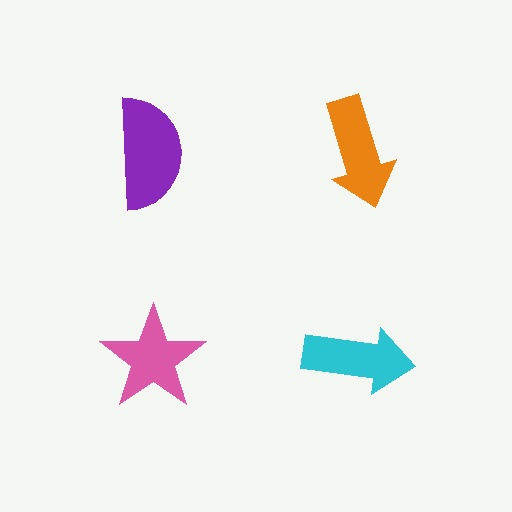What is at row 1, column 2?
An orange arrow.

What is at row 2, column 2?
A cyan arrow.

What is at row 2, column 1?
A pink star.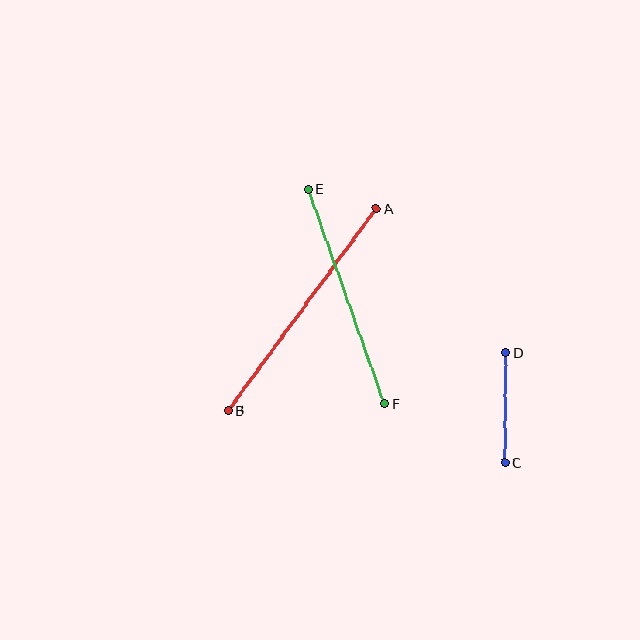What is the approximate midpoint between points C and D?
The midpoint is at approximately (506, 408) pixels.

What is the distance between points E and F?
The distance is approximately 228 pixels.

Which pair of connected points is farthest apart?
Points A and B are farthest apart.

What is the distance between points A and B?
The distance is approximately 250 pixels.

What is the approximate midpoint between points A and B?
The midpoint is at approximately (302, 310) pixels.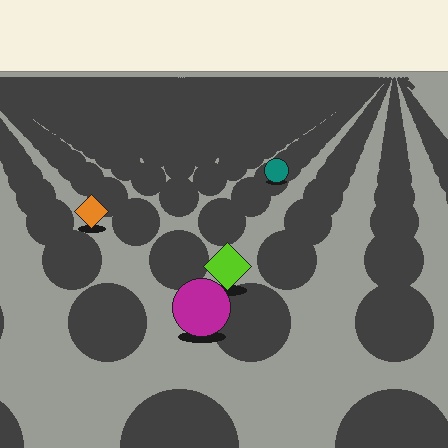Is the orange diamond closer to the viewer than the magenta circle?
No. The magenta circle is closer — you can tell from the texture gradient: the ground texture is coarser near it.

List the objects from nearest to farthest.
From nearest to farthest: the magenta circle, the lime diamond, the orange diamond, the teal circle.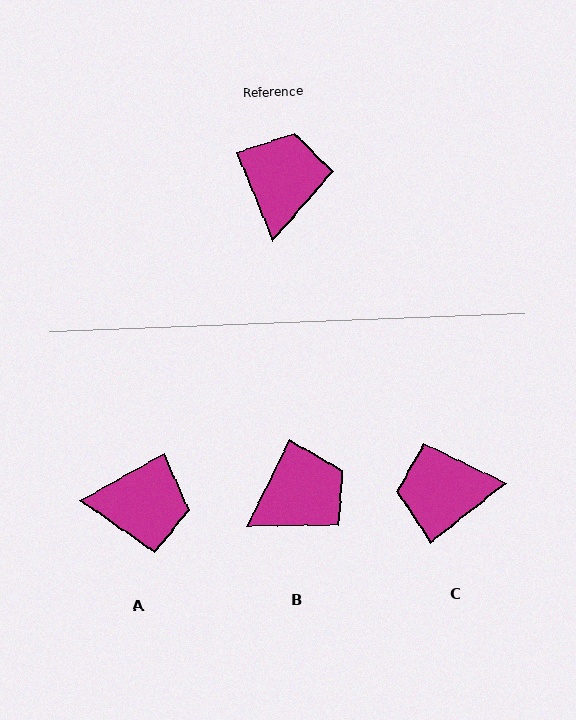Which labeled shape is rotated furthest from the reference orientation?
C, about 105 degrees away.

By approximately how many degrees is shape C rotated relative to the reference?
Approximately 105 degrees counter-clockwise.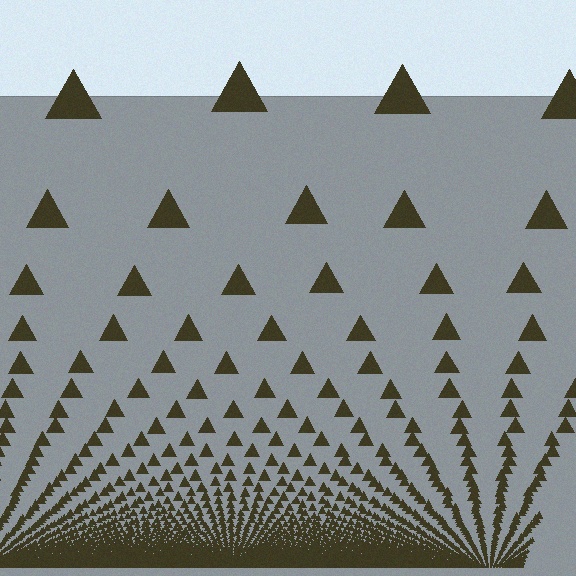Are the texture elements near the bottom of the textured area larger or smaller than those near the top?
Smaller. The gradient is inverted — elements near the bottom are smaller and denser.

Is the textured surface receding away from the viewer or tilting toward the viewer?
The surface appears to tilt toward the viewer. Texture elements get larger and sparser toward the top.